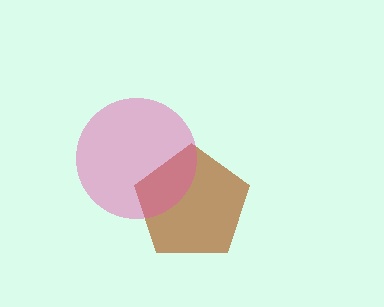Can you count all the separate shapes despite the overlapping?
Yes, there are 2 separate shapes.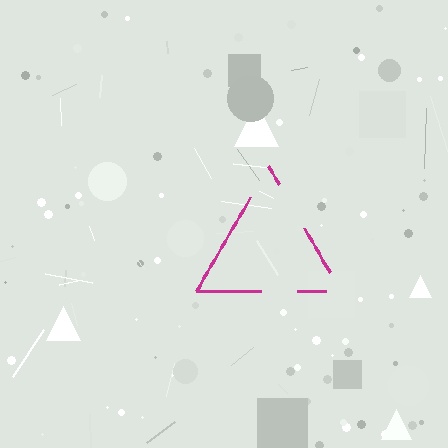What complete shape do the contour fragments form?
The contour fragments form a triangle.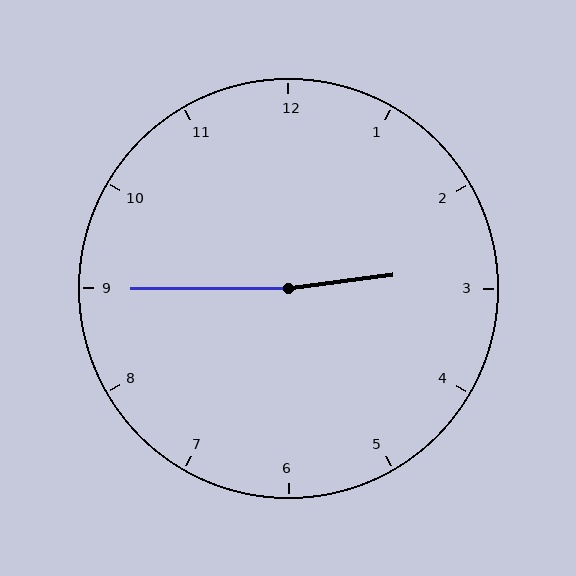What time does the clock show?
2:45.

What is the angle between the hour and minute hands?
Approximately 172 degrees.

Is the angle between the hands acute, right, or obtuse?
It is obtuse.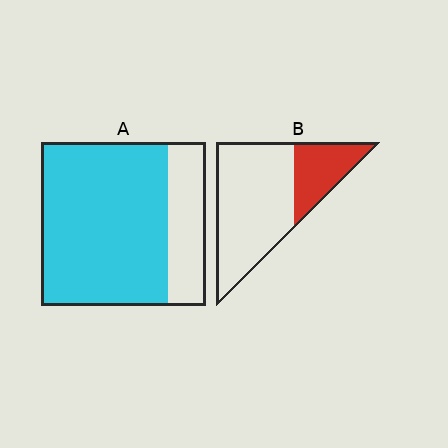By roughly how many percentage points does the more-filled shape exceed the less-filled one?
By roughly 50 percentage points (A over B).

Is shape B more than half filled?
No.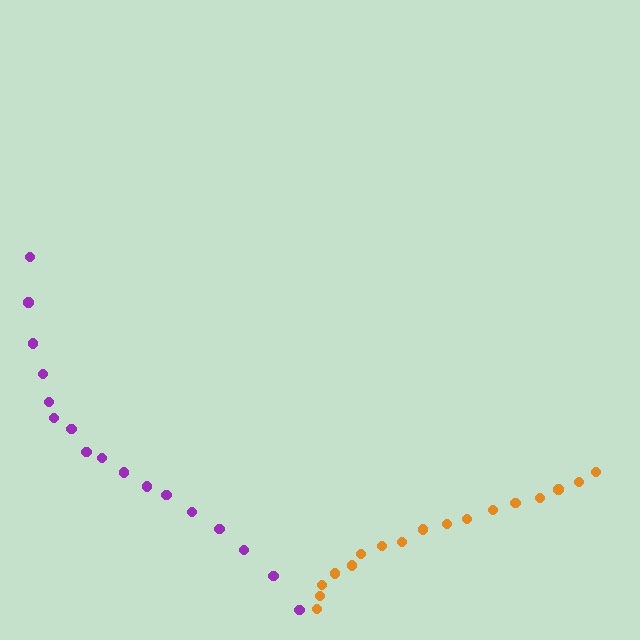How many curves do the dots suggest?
There are 2 distinct paths.